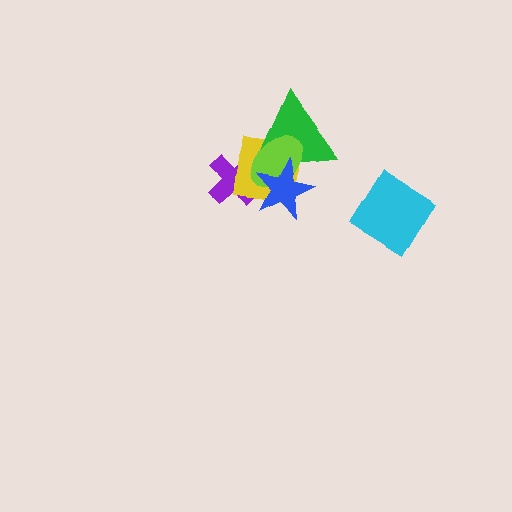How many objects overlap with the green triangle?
3 objects overlap with the green triangle.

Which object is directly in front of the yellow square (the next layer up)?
The green triangle is directly in front of the yellow square.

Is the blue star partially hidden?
No, no other shape covers it.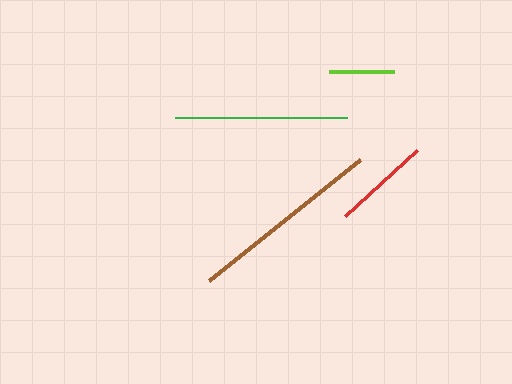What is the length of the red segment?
The red segment is approximately 97 pixels long.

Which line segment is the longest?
The brown line is the longest at approximately 194 pixels.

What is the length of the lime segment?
The lime segment is approximately 66 pixels long.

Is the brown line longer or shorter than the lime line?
The brown line is longer than the lime line.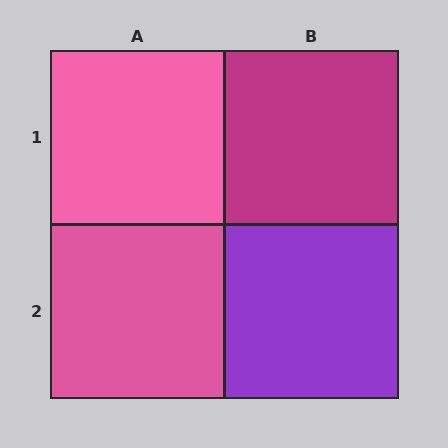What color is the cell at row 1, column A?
Pink.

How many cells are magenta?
1 cell is magenta.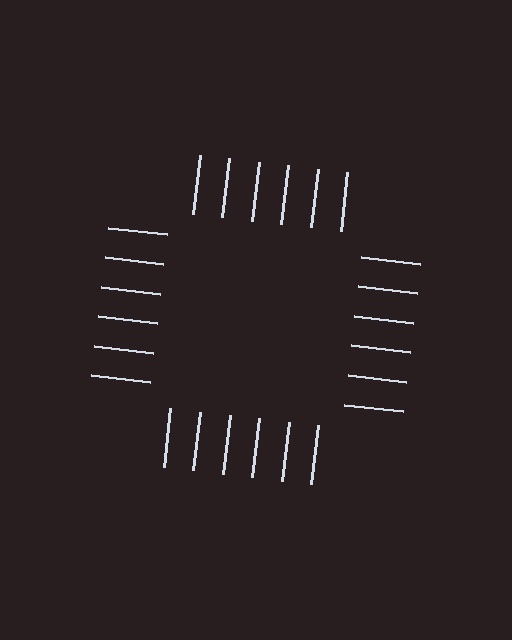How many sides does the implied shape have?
4 sides — the line-ends trace a square.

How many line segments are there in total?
24 — 6 along each of the 4 edges.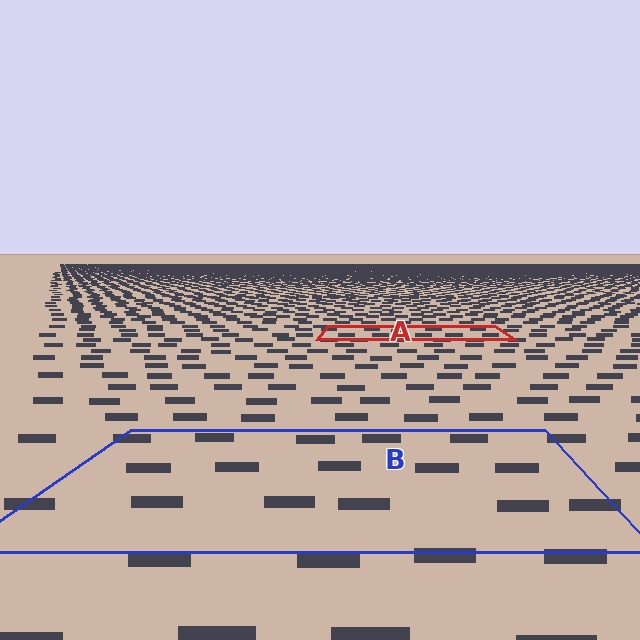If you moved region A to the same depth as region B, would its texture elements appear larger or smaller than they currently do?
They would appear larger. At a closer depth, the same texture elements are projected at a bigger on-screen size.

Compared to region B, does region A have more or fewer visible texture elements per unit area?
Region A has more texture elements per unit area — they are packed more densely because it is farther away.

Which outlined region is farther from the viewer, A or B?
Region A is farther from the viewer — the texture elements inside it appear smaller and more densely packed.